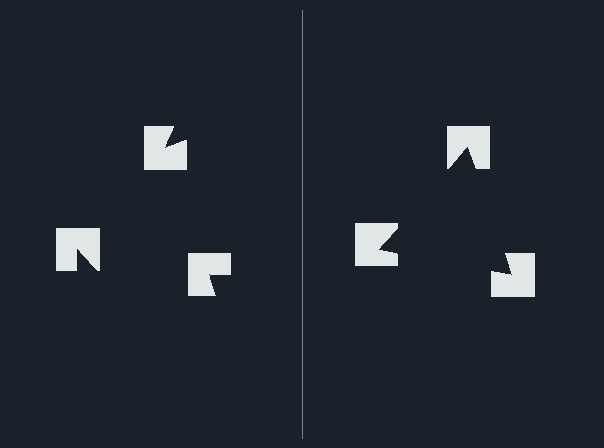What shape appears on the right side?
An illusory triangle.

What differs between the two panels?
The notched squares are positioned identically on both sides; only the wedge orientations differ. On the right they align to a triangle; on the left they are misaligned.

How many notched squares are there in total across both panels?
6 — 3 on each side.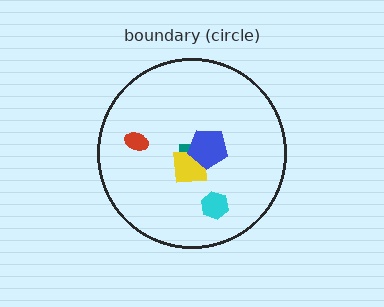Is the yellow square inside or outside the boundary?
Inside.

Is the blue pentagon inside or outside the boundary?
Inside.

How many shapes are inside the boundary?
5 inside, 0 outside.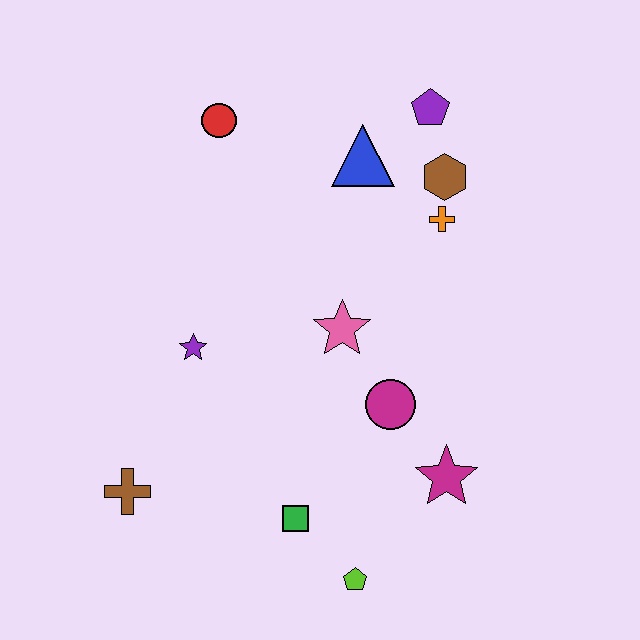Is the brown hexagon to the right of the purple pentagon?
Yes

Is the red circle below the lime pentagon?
No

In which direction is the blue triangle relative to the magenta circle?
The blue triangle is above the magenta circle.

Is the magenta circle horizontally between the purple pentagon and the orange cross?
No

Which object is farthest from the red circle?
The lime pentagon is farthest from the red circle.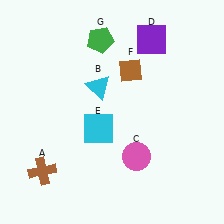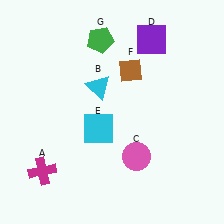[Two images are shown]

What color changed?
The cross (A) changed from brown in Image 1 to magenta in Image 2.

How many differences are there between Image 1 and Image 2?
There is 1 difference between the two images.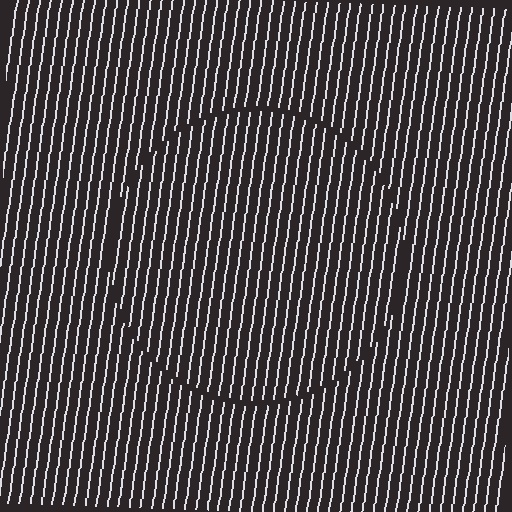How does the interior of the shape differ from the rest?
The interior of the shape contains the same grating, shifted by half a period — the contour is defined by the phase discontinuity where line-ends from the inner and outer gratings abut.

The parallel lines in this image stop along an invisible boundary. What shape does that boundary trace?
An illusory circle. The interior of the shape contains the same grating, shifted by half a period — the contour is defined by the phase discontinuity where line-ends from the inner and outer gratings abut.